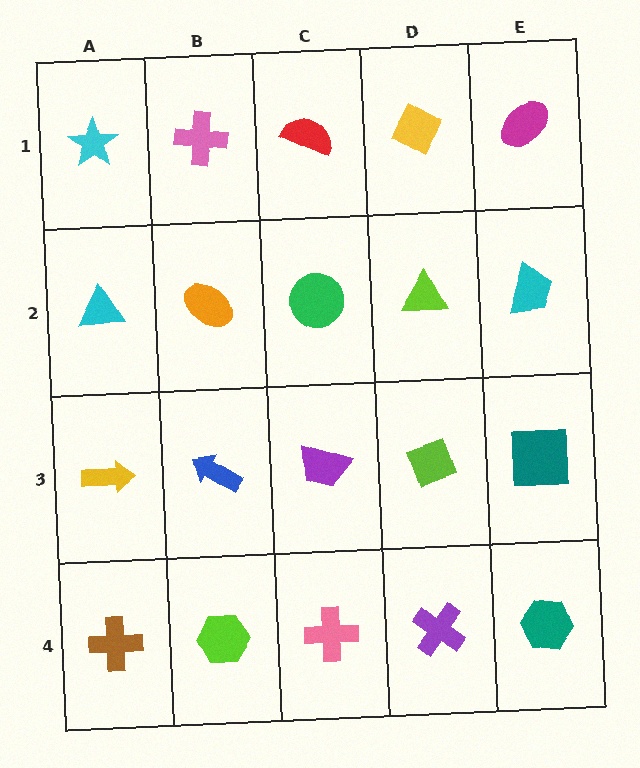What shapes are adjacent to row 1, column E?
A cyan trapezoid (row 2, column E), a yellow diamond (row 1, column D).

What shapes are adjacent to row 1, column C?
A green circle (row 2, column C), a pink cross (row 1, column B), a yellow diamond (row 1, column D).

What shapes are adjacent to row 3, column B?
An orange ellipse (row 2, column B), a lime hexagon (row 4, column B), a yellow arrow (row 3, column A), a purple trapezoid (row 3, column C).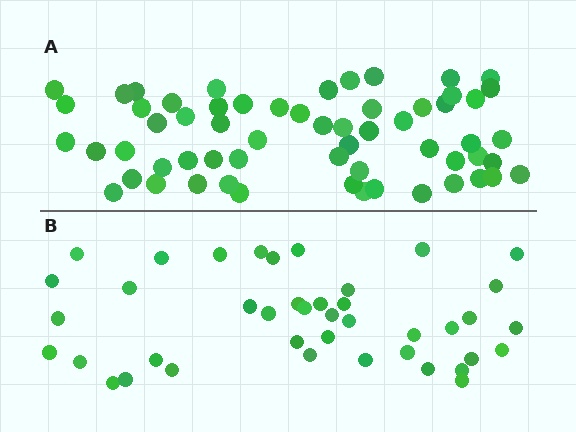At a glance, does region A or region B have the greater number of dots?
Region A (the top region) has more dots.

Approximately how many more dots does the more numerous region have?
Region A has approximately 20 more dots than region B.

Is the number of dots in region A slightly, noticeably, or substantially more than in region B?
Region A has substantially more. The ratio is roughly 1.5 to 1.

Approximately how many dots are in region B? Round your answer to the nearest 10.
About 40 dots. (The exact count is 41, which rounds to 40.)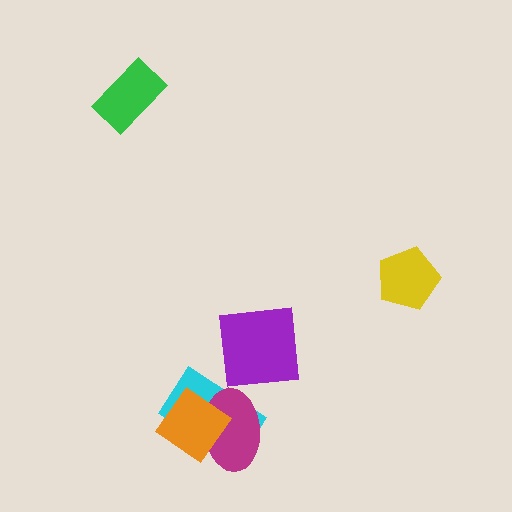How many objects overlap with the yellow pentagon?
0 objects overlap with the yellow pentagon.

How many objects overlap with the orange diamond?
2 objects overlap with the orange diamond.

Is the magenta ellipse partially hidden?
Yes, it is partially covered by another shape.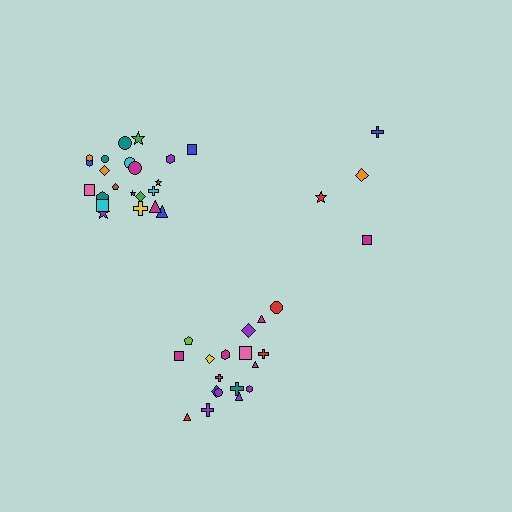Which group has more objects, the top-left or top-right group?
The top-left group.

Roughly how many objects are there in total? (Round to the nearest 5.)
Roughly 45 objects in total.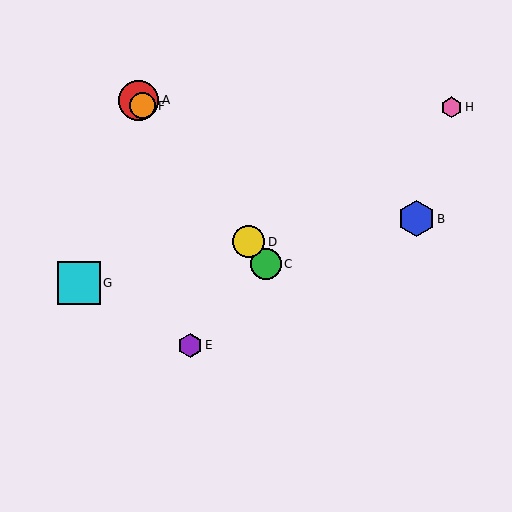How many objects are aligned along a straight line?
4 objects (A, C, D, F) are aligned along a straight line.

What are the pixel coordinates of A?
Object A is at (139, 100).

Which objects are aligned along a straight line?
Objects A, C, D, F are aligned along a straight line.